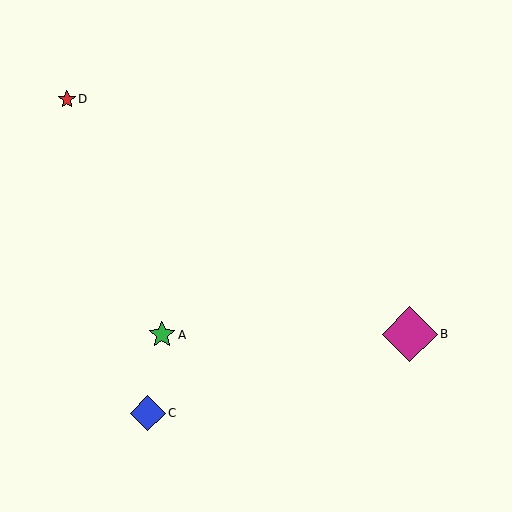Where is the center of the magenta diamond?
The center of the magenta diamond is at (410, 334).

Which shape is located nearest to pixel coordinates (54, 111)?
The red star (labeled D) at (67, 99) is nearest to that location.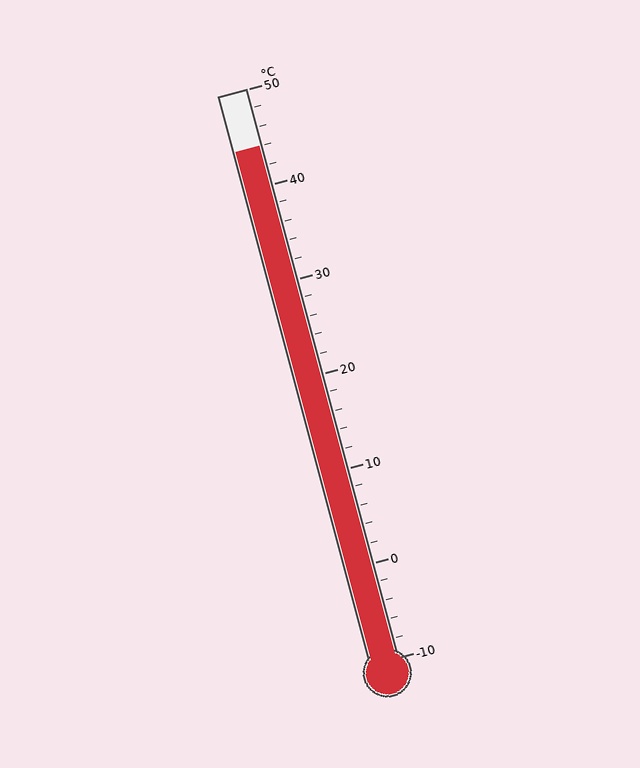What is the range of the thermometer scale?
The thermometer scale ranges from -10°C to 50°C.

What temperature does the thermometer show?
The thermometer shows approximately 44°C.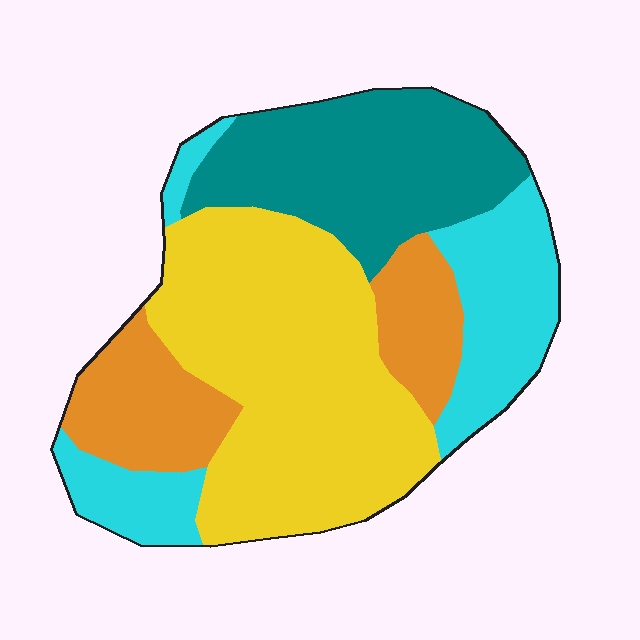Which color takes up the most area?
Yellow, at roughly 40%.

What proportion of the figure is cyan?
Cyan covers 20% of the figure.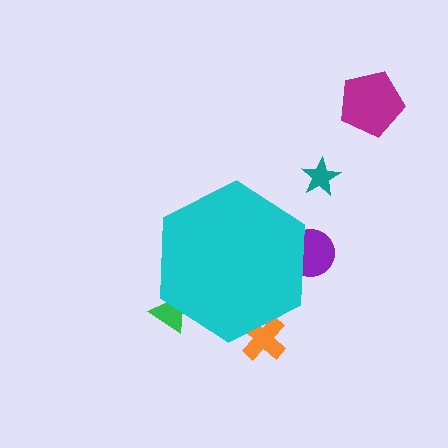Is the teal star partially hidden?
No, the teal star is fully visible.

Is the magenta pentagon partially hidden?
No, the magenta pentagon is fully visible.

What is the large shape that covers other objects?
A cyan hexagon.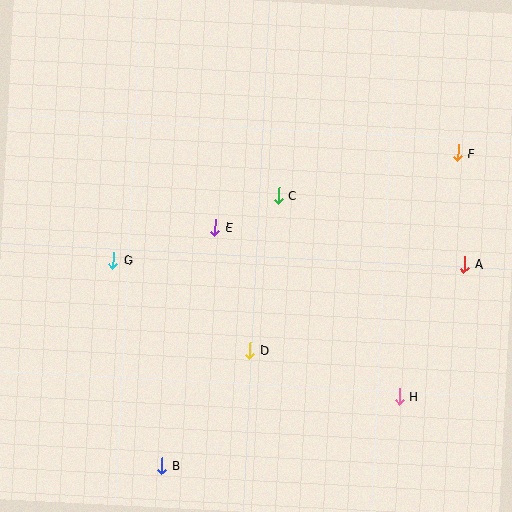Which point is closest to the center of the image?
Point E at (215, 227) is closest to the center.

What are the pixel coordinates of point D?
Point D is at (250, 350).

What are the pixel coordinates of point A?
Point A is at (465, 264).